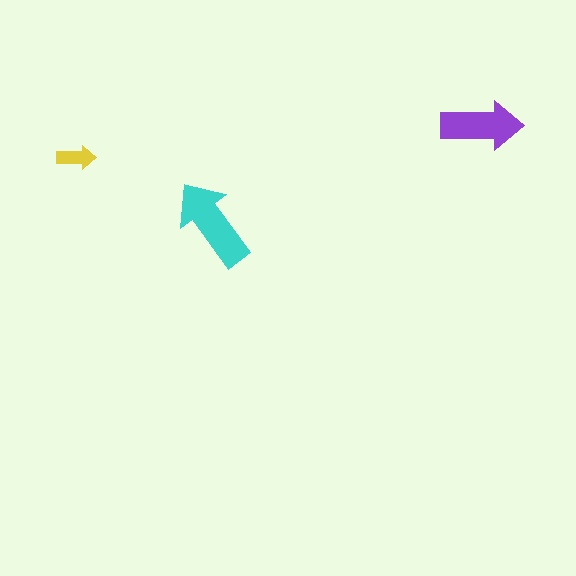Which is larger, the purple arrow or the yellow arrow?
The purple one.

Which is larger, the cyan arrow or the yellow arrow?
The cyan one.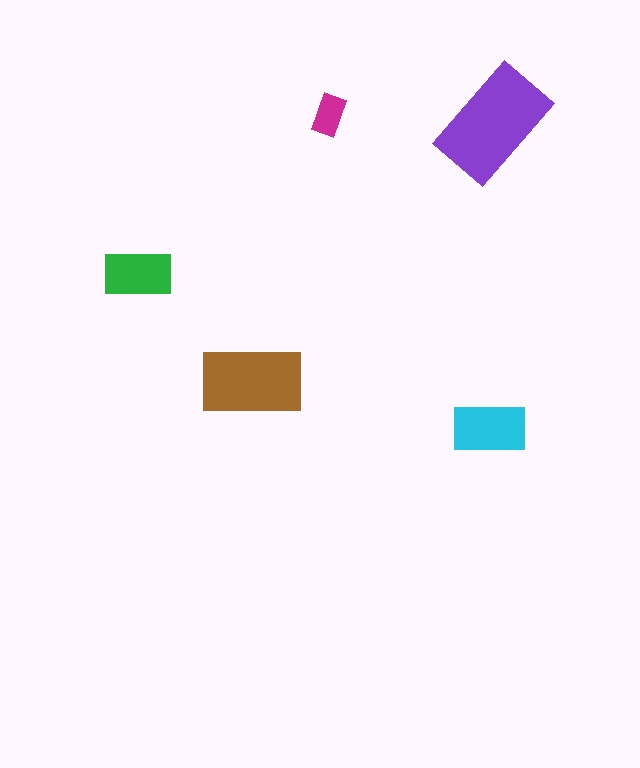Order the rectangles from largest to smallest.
the purple one, the brown one, the cyan one, the green one, the magenta one.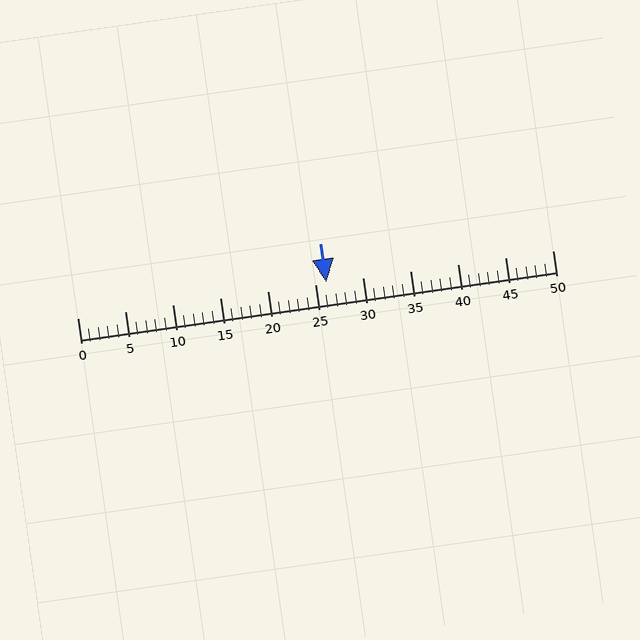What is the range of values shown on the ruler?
The ruler shows values from 0 to 50.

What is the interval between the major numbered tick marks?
The major tick marks are spaced 5 units apart.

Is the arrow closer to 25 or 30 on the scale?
The arrow is closer to 25.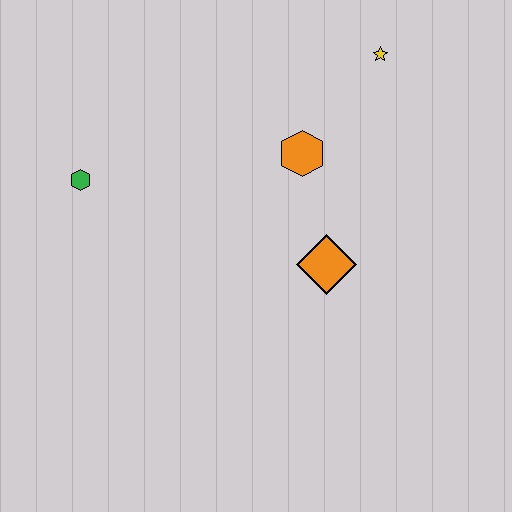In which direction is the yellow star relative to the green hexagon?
The yellow star is to the right of the green hexagon.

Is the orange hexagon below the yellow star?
Yes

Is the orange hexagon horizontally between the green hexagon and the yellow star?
Yes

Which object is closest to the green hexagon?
The orange hexagon is closest to the green hexagon.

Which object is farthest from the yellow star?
The green hexagon is farthest from the yellow star.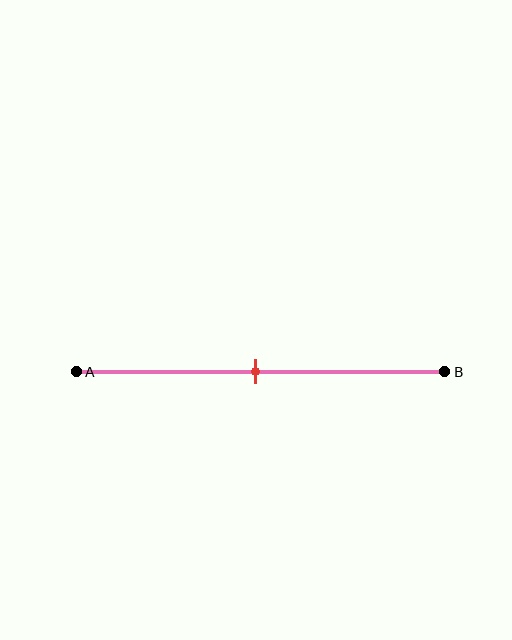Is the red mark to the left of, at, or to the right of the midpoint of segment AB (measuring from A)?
The red mark is approximately at the midpoint of segment AB.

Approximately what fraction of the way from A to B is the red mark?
The red mark is approximately 50% of the way from A to B.